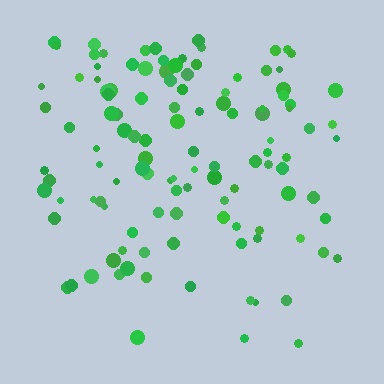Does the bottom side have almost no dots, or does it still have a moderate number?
Still a moderate number, just noticeably fewer than the top.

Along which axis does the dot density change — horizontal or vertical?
Vertical.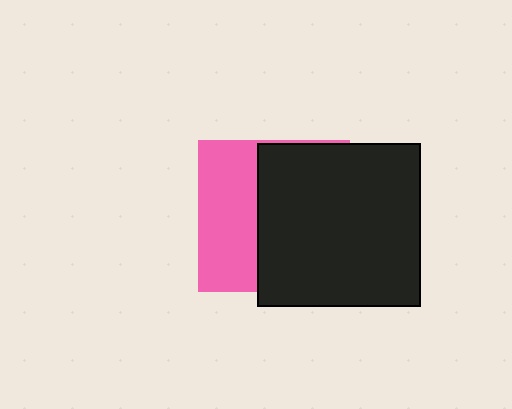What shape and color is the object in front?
The object in front is a black square.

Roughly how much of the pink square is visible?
A small part of it is visible (roughly 41%).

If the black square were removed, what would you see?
You would see the complete pink square.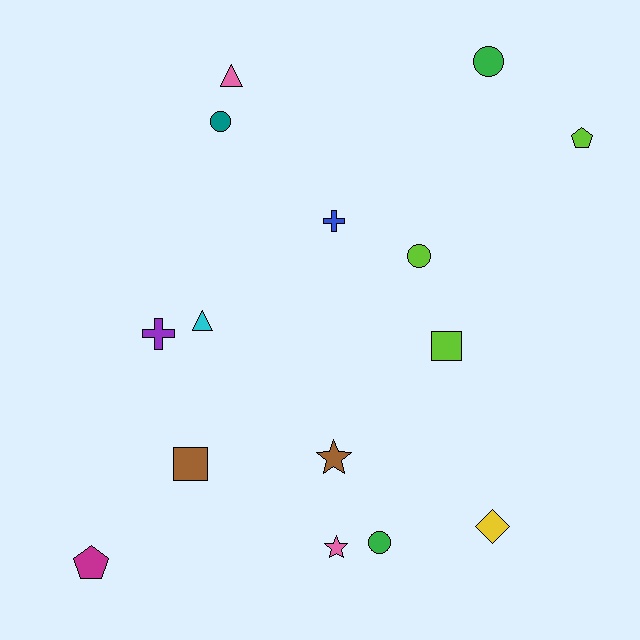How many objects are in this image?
There are 15 objects.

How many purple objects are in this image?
There is 1 purple object.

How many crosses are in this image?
There are 2 crosses.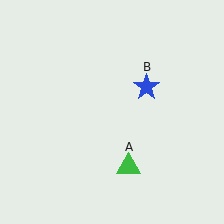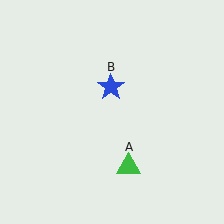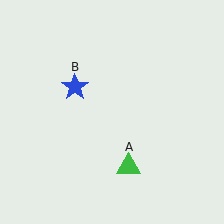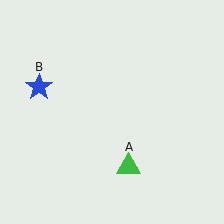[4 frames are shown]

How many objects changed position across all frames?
1 object changed position: blue star (object B).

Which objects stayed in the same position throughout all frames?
Green triangle (object A) remained stationary.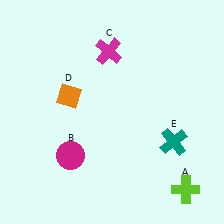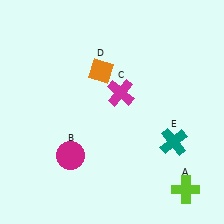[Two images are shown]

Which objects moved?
The objects that moved are: the magenta cross (C), the orange diamond (D).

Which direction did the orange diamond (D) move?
The orange diamond (D) moved right.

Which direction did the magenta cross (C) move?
The magenta cross (C) moved down.